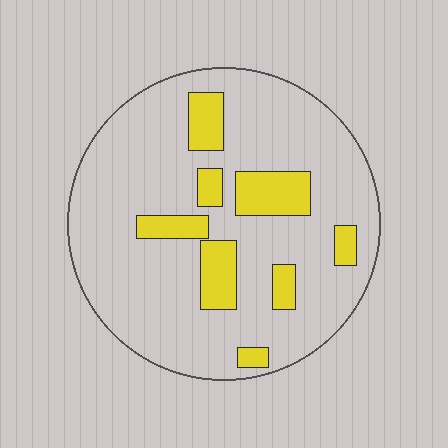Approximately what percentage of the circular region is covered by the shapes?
Approximately 20%.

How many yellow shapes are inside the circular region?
8.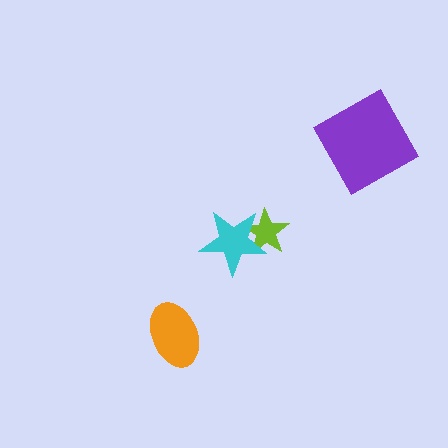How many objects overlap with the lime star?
1 object overlaps with the lime star.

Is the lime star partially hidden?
Yes, it is partially covered by another shape.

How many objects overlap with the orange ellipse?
0 objects overlap with the orange ellipse.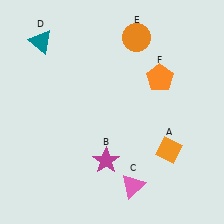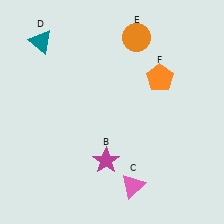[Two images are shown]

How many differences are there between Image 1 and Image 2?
There is 1 difference between the two images.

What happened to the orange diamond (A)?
The orange diamond (A) was removed in Image 2. It was in the bottom-right area of Image 1.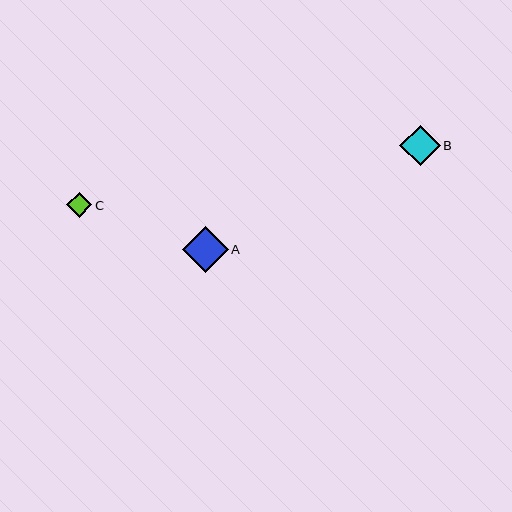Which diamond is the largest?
Diamond A is the largest with a size of approximately 46 pixels.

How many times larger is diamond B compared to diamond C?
Diamond B is approximately 1.6 times the size of diamond C.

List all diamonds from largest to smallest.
From largest to smallest: A, B, C.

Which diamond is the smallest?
Diamond C is the smallest with a size of approximately 25 pixels.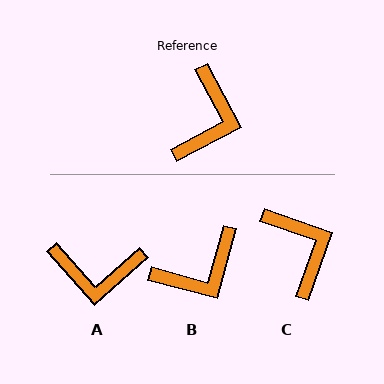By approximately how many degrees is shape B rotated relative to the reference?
Approximately 43 degrees clockwise.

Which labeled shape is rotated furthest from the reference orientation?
A, about 76 degrees away.